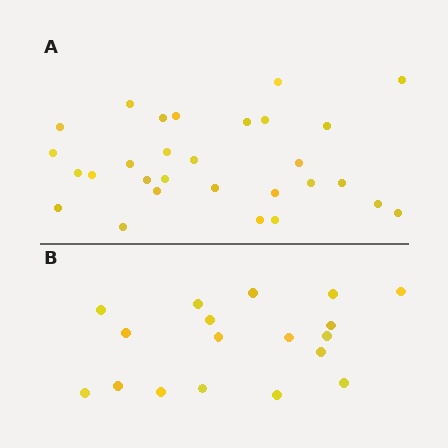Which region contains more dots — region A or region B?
Region A (the top region) has more dots.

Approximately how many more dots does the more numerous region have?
Region A has roughly 12 or so more dots than region B.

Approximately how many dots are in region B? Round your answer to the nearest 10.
About 20 dots. (The exact count is 18, which rounds to 20.)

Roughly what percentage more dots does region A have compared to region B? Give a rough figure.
About 60% more.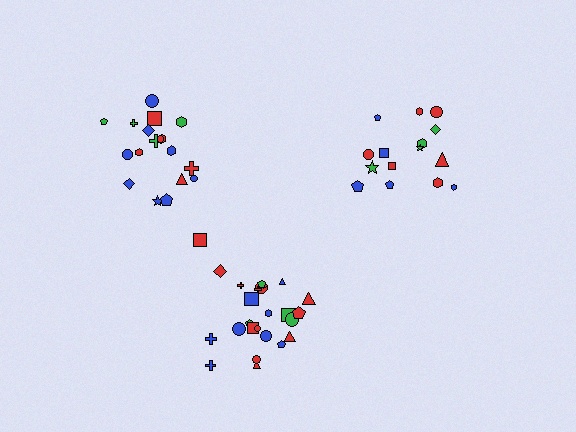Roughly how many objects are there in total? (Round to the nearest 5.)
Roughly 60 objects in total.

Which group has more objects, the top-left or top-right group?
The top-left group.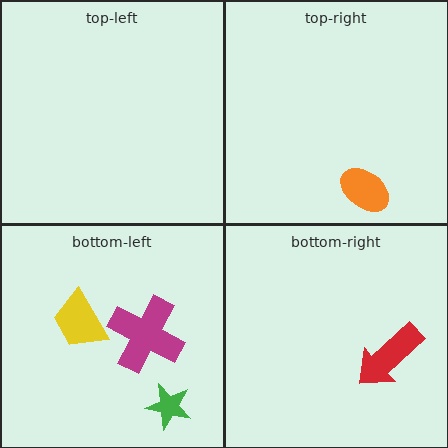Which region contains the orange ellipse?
The top-right region.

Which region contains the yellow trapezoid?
The bottom-left region.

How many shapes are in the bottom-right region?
1.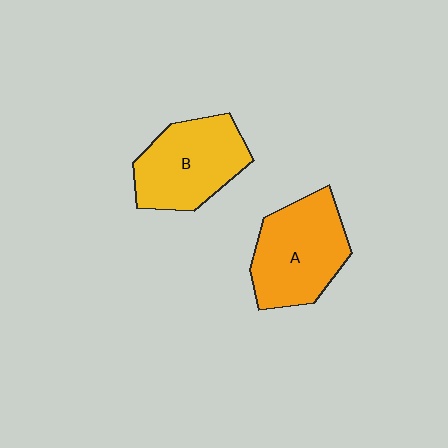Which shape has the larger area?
Shape A (orange).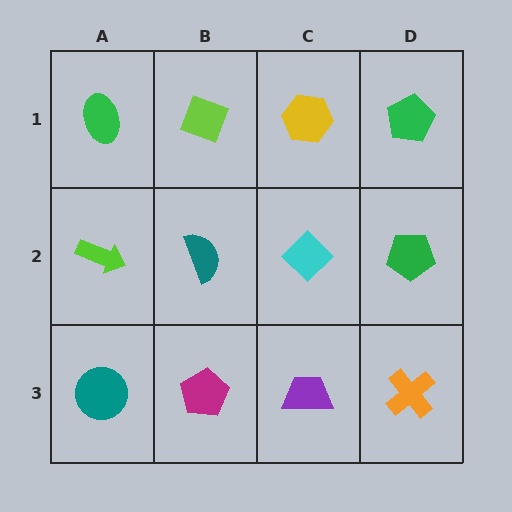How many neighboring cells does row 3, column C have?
3.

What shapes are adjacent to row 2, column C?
A yellow hexagon (row 1, column C), a purple trapezoid (row 3, column C), a teal semicircle (row 2, column B), a green pentagon (row 2, column D).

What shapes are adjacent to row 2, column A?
A green ellipse (row 1, column A), a teal circle (row 3, column A), a teal semicircle (row 2, column B).